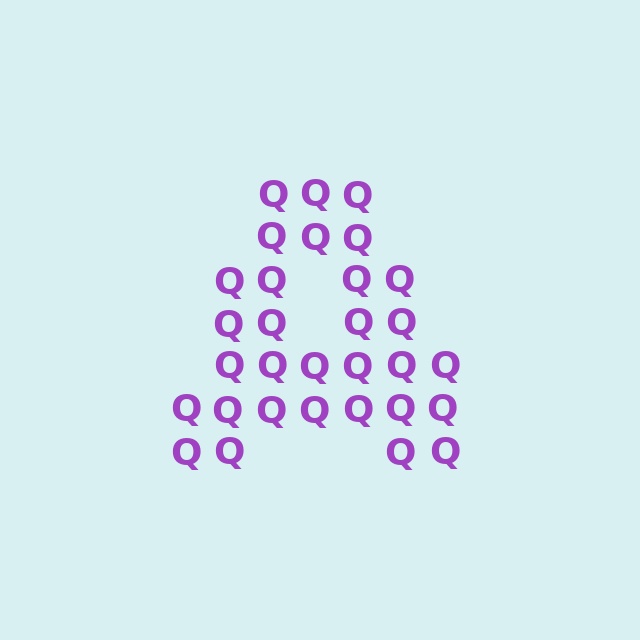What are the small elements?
The small elements are letter Q's.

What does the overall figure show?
The overall figure shows the letter A.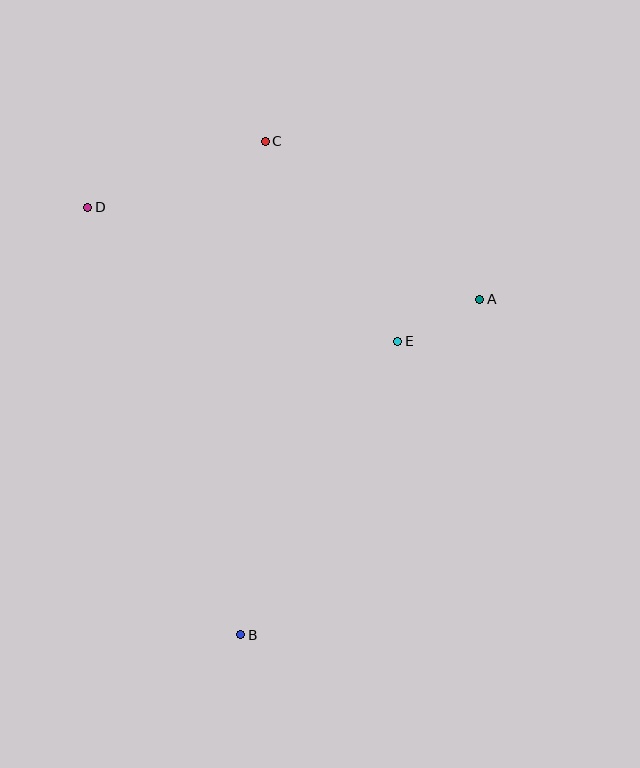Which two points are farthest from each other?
Points B and C are farthest from each other.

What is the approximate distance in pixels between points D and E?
The distance between D and E is approximately 337 pixels.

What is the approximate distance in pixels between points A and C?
The distance between A and C is approximately 266 pixels.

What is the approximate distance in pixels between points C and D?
The distance between C and D is approximately 189 pixels.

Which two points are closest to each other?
Points A and E are closest to each other.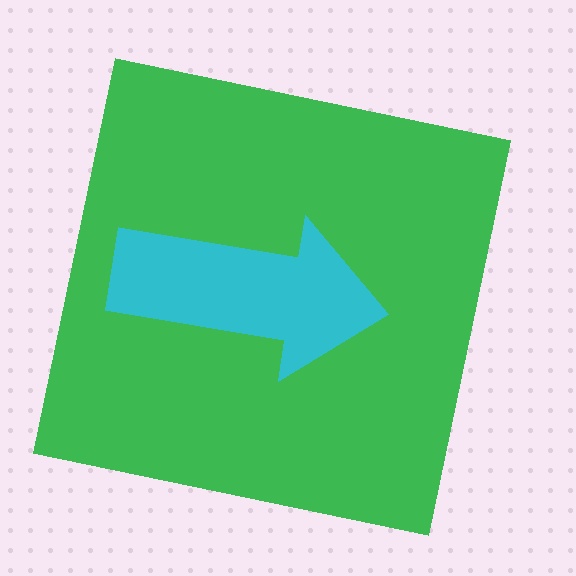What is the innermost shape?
The cyan arrow.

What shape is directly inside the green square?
The cyan arrow.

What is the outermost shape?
The green square.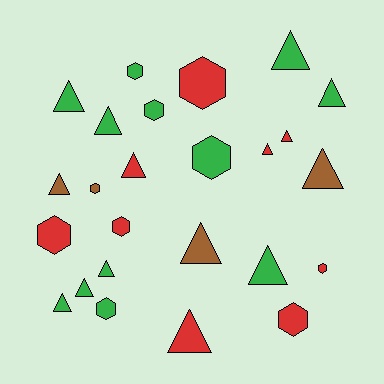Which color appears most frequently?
Green, with 12 objects.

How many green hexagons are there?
There are 4 green hexagons.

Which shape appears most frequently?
Triangle, with 15 objects.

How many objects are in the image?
There are 25 objects.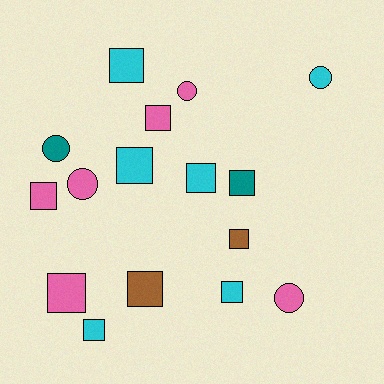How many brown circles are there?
There are no brown circles.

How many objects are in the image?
There are 16 objects.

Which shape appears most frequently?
Square, with 11 objects.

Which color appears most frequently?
Pink, with 6 objects.